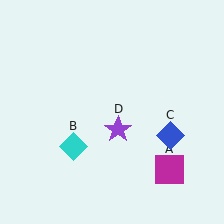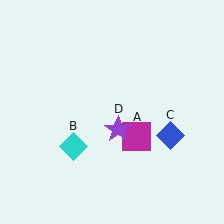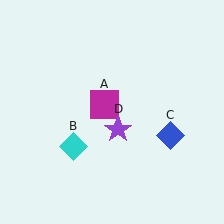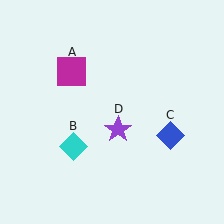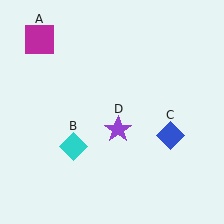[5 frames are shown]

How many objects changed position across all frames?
1 object changed position: magenta square (object A).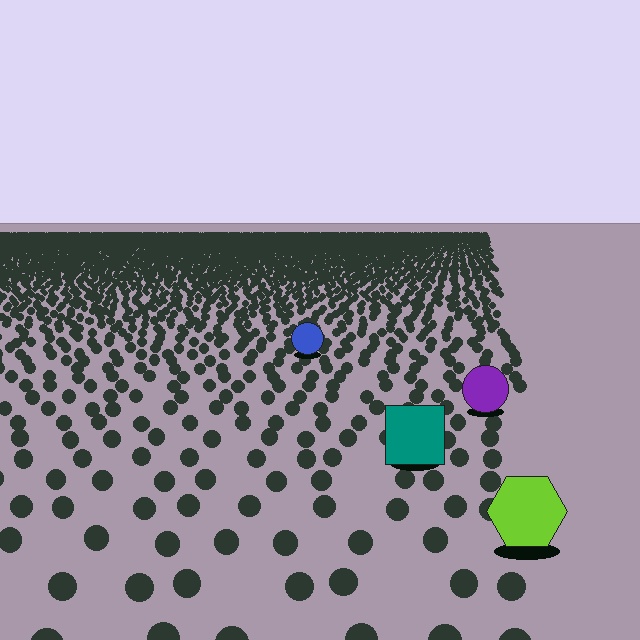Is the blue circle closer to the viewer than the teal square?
No. The teal square is closer — you can tell from the texture gradient: the ground texture is coarser near it.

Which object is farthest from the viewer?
The blue circle is farthest from the viewer. It appears smaller and the ground texture around it is denser.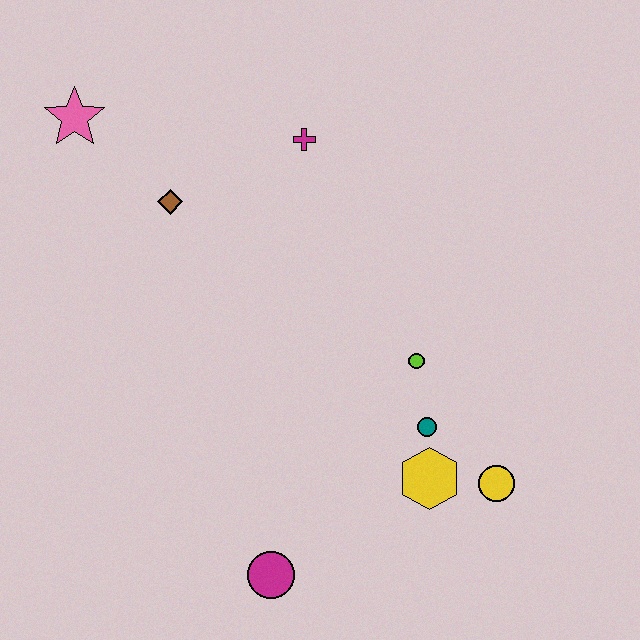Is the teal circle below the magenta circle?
No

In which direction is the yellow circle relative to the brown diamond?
The yellow circle is to the right of the brown diamond.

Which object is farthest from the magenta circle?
The pink star is farthest from the magenta circle.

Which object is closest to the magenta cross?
The brown diamond is closest to the magenta cross.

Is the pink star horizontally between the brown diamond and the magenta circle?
No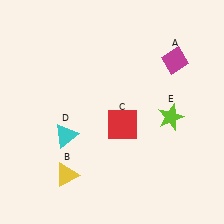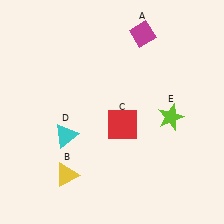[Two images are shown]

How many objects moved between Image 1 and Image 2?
1 object moved between the two images.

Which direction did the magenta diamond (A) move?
The magenta diamond (A) moved left.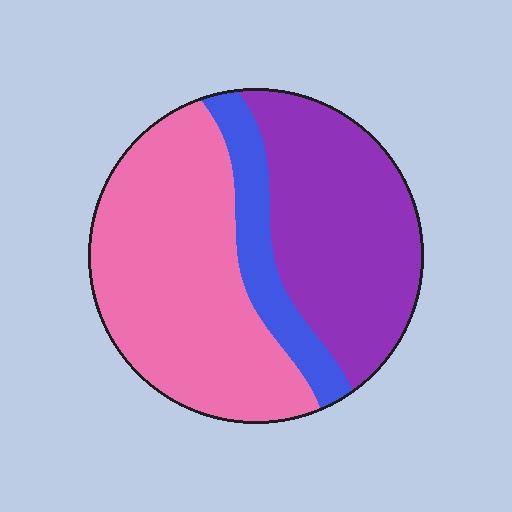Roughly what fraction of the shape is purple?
Purple takes up about three eighths (3/8) of the shape.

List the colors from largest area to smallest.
From largest to smallest: pink, purple, blue.